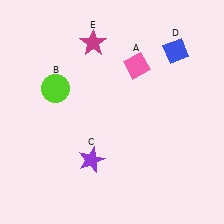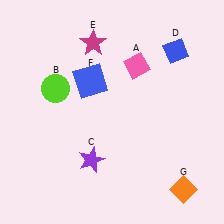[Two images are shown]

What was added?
A blue square (F), an orange diamond (G) were added in Image 2.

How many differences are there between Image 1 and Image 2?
There are 2 differences between the two images.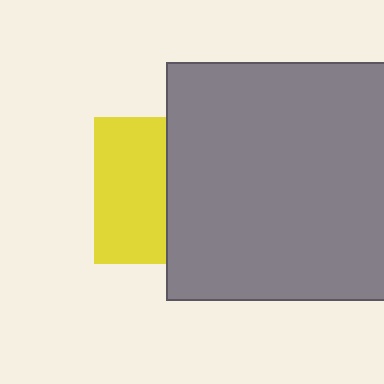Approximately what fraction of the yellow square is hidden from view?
Roughly 51% of the yellow square is hidden behind the gray square.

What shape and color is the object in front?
The object in front is a gray square.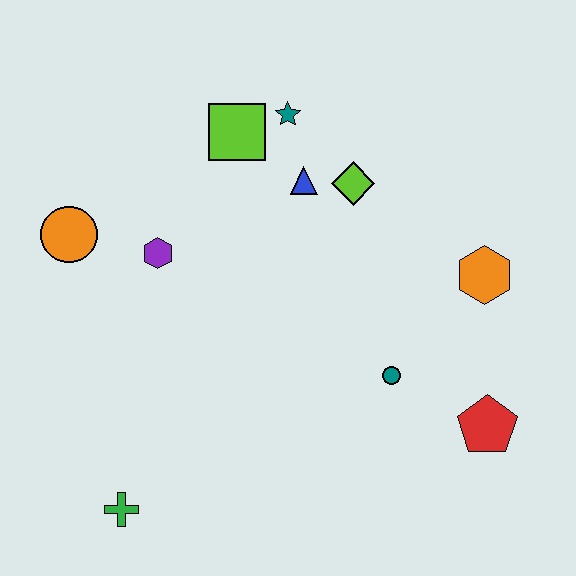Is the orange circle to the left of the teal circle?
Yes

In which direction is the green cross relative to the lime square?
The green cross is below the lime square.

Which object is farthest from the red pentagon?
The orange circle is farthest from the red pentagon.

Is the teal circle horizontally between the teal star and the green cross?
No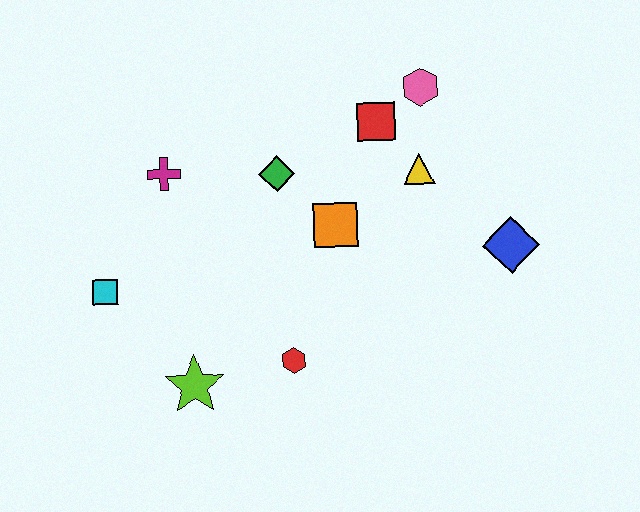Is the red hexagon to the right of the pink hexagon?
No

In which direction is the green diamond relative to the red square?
The green diamond is to the left of the red square.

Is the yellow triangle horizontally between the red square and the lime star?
No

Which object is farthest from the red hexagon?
The pink hexagon is farthest from the red hexagon.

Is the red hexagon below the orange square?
Yes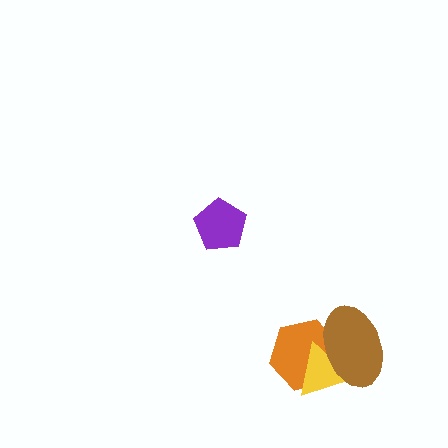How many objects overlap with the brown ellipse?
2 objects overlap with the brown ellipse.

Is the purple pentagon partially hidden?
No, no other shape covers it.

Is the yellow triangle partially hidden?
Yes, it is partially covered by another shape.